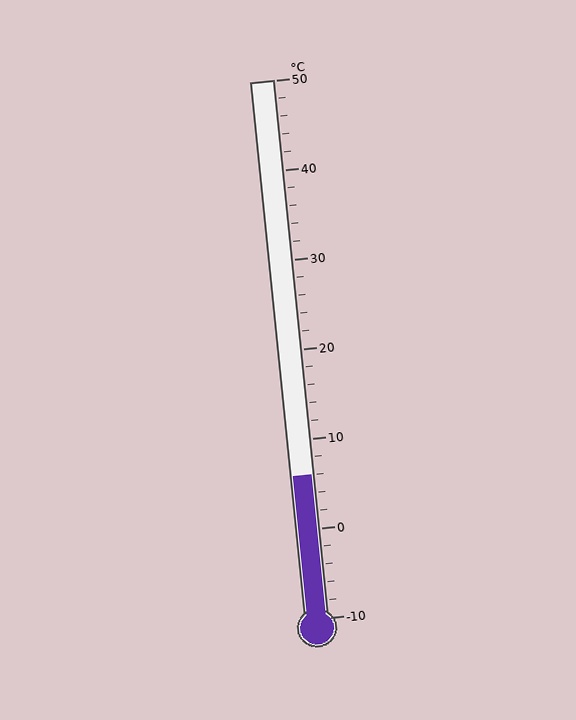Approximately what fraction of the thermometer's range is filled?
The thermometer is filled to approximately 25% of its range.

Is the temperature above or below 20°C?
The temperature is below 20°C.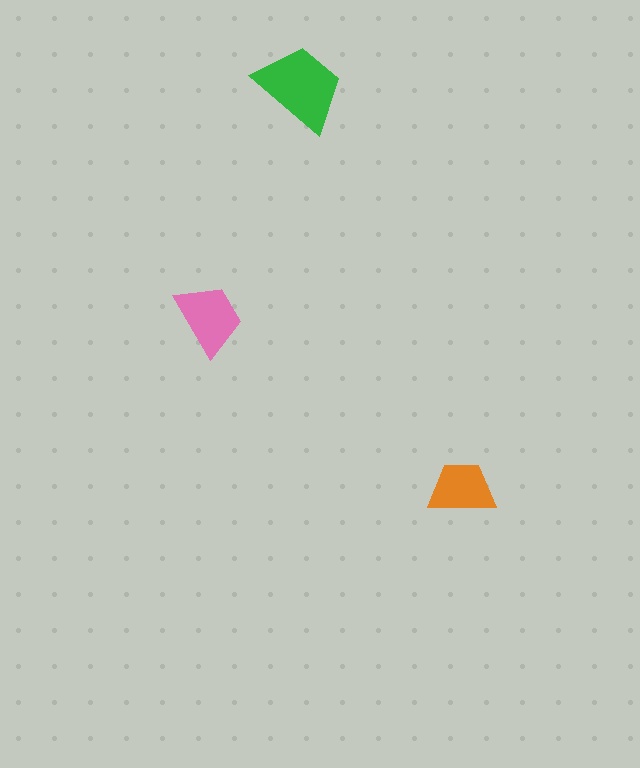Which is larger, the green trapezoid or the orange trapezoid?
The green one.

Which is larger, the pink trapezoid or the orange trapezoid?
The pink one.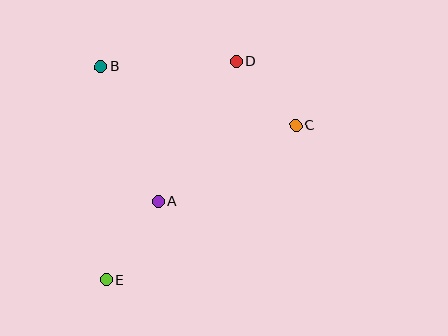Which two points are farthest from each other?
Points D and E are farthest from each other.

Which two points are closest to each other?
Points C and D are closest to each other.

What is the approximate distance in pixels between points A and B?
The distance between A and B is approximately 146 pixels.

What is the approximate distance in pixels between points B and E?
The distance between B and E is approximately 214 pixels.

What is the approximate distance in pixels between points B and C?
The distance between B and C is approximately 204 pixels.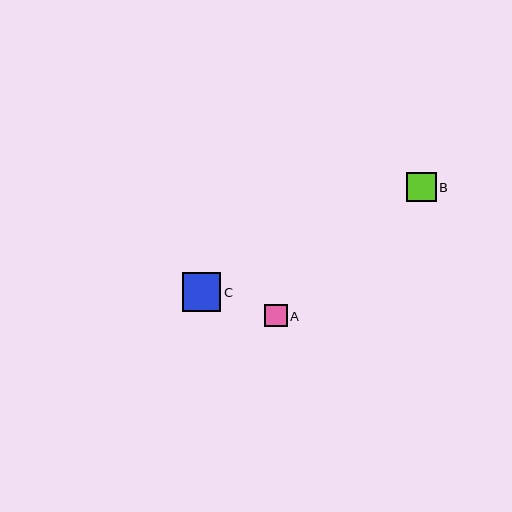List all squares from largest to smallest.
From largest to smallest: C, B, A.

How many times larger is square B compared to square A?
Square B is approximately 1.3 times the size of square A.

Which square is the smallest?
Square A is the smallest with a size of approximately 23 pixels.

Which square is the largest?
Square C is the largest with a size of approximately 39 pixels.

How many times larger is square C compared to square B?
Square C is approximately 1.3 times the size of square B.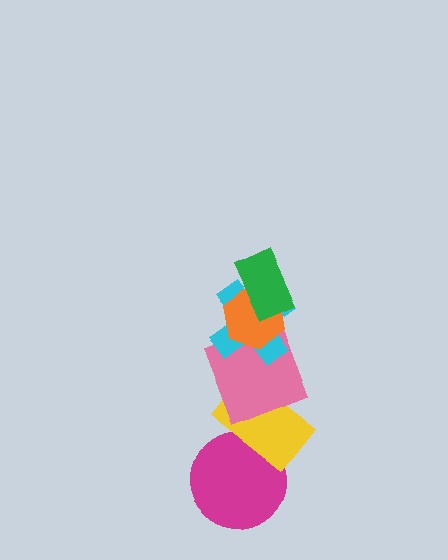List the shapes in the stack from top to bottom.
From top to bottom: the green rectangle, the orange hexagon, the cyan cross, the pink square, the yellow rectangle, the magenta circle.